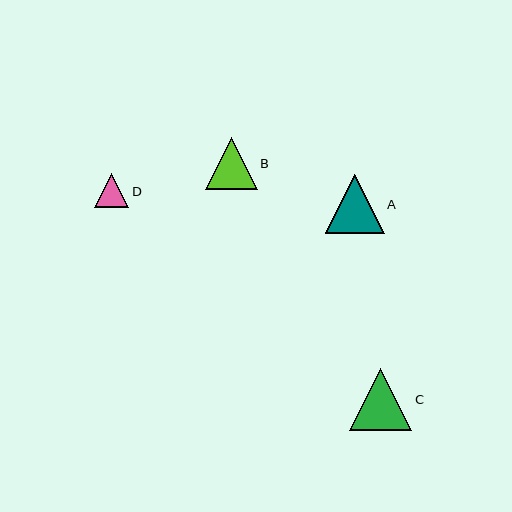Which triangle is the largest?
Triangle C is the largest with a size of approximately 62 pixels.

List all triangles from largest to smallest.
From largest to smallest: C, A, B, D.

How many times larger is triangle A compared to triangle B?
Triangle A is approximately 1.1 times the size of triangle B.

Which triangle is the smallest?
Triangle D is the smallest with a size of approximately 34 pixels.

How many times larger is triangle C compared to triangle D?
Triangle C is approximately 1.8 times the size of triangle D.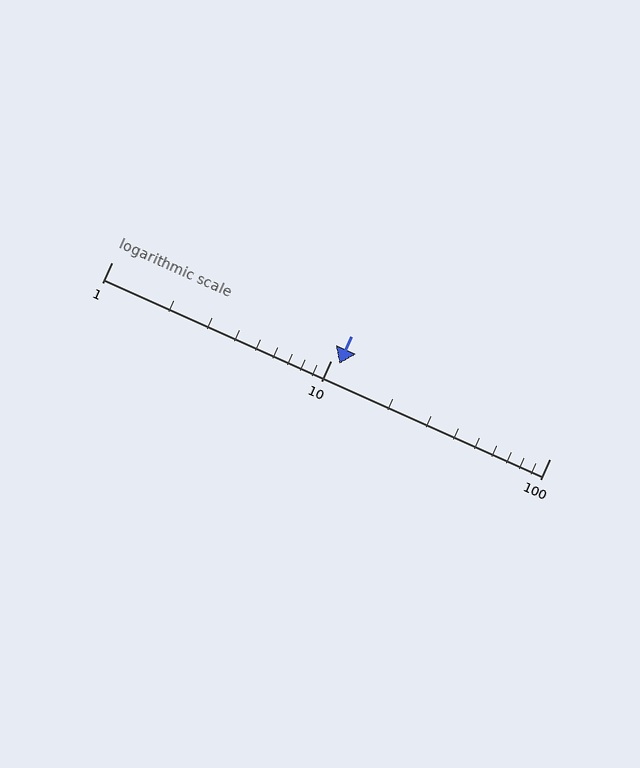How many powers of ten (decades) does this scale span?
The scale spans 2 decades, from 1 to 100.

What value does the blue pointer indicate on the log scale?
The pointer indicates approximately 11.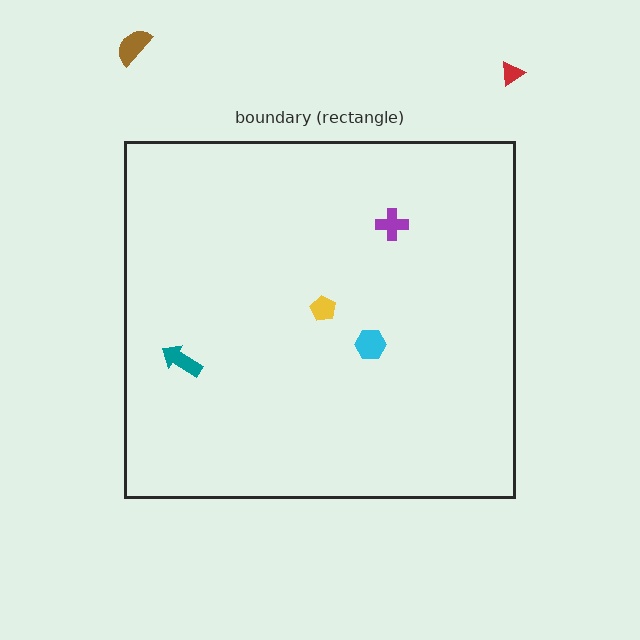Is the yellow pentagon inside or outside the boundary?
Inside.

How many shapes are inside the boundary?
4 inside, 2 outside.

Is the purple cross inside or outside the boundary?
Inside.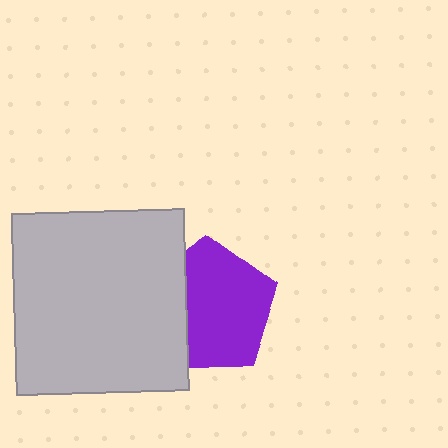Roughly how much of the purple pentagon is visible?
Most of it is visible (roughly 70%).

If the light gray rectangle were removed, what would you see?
You would see the complete purple pentagon.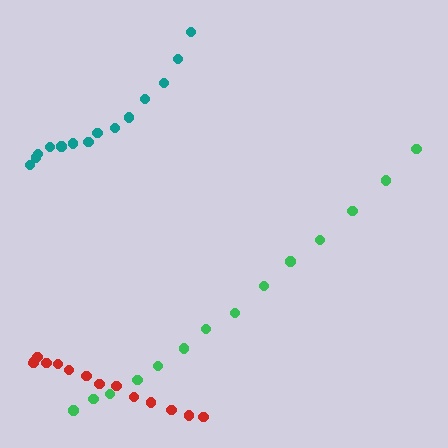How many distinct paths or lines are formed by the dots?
There are 3 distinct paths.